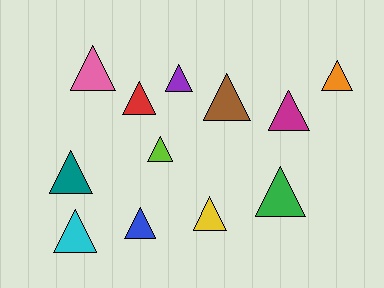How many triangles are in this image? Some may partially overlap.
There are 12 triangles.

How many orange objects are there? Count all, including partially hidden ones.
There is 1 orange object.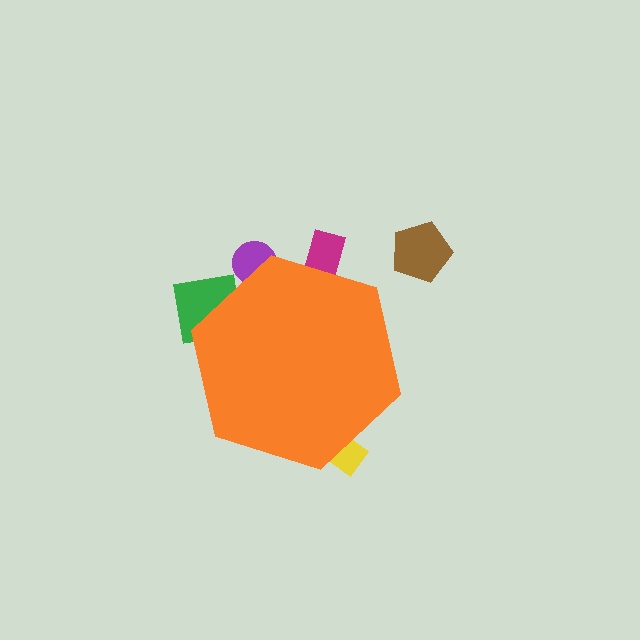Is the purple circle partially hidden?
Yes, the purple circle is partially hidden behind the orange hexagon.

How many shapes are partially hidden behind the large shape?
4 shapes are partially hidden.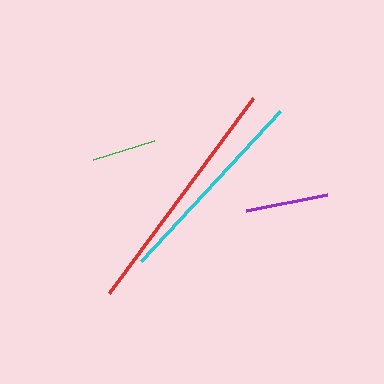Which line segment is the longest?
The red line is the longest at approximately 243 pixels.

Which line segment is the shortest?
The green line is the shortest at approximately 64 pixels.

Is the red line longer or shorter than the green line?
The red line is longer than the green line.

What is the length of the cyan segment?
The cyan segment is approximately 205 pixels long.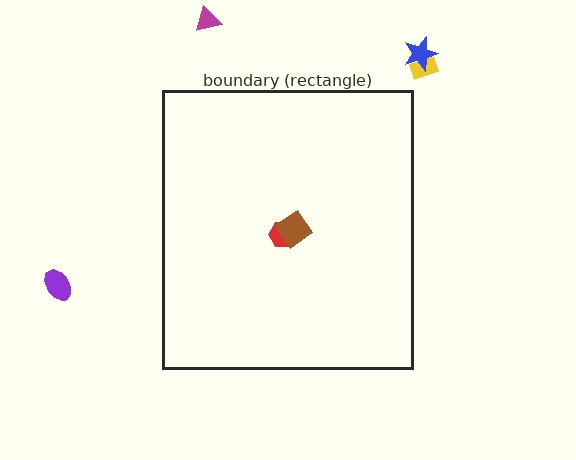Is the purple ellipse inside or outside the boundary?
Outside.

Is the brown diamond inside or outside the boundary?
Inside.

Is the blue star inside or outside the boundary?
Outside.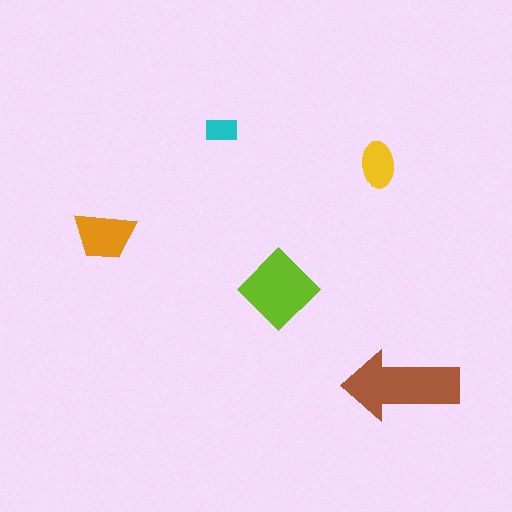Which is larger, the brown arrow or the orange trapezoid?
The brown arrow.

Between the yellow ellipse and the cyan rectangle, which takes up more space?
The yellow ellipse.